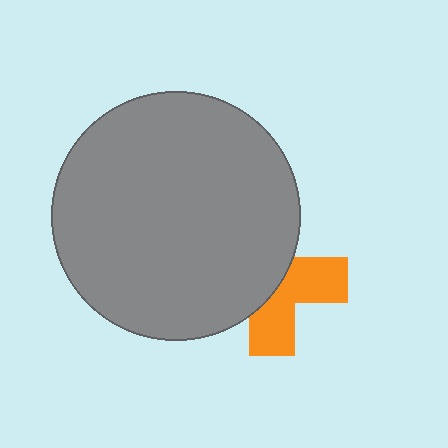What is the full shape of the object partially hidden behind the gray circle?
The partially hidden object is an orange cross.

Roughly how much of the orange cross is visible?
A small part of it is visible (roughly 45%).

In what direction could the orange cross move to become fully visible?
The orange cross could move right. That would shift it out from behind the gray circle entirely.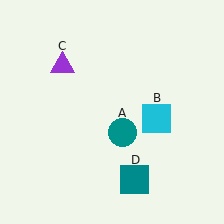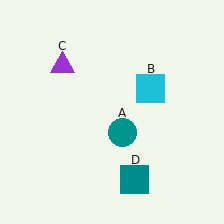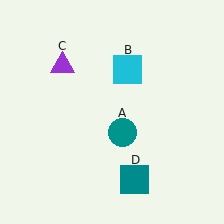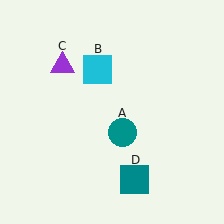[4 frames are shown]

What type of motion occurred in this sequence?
The cyan square (object B) rotated counterclockwise around the center of the scene.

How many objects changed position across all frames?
1 object changed position: cyan square (object B).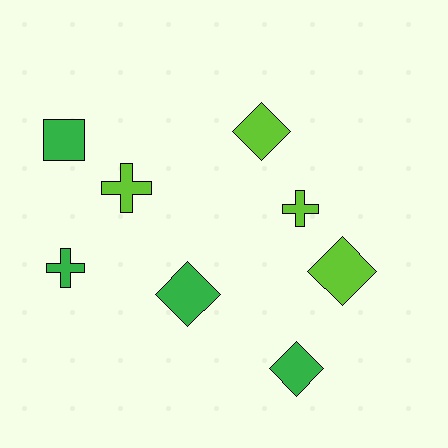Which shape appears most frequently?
Diamond, with 4 objects.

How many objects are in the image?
There are 8 objects.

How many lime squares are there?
There are no lime squares.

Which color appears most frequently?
Lime, with 4 objects.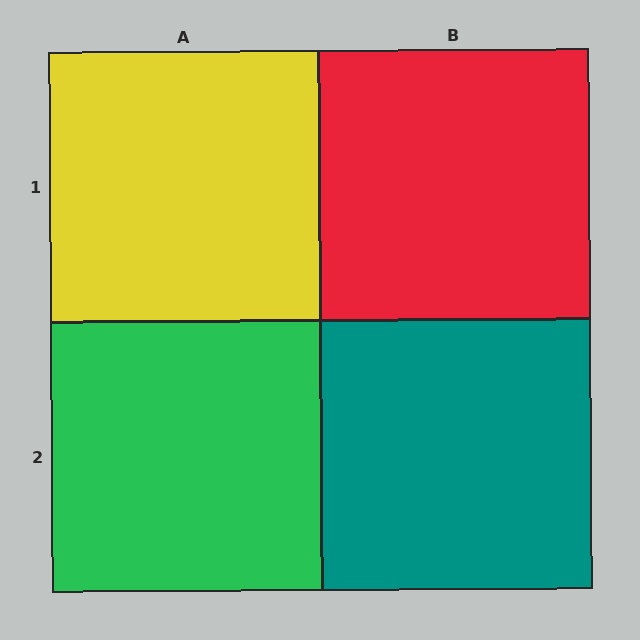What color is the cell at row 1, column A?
Yellow.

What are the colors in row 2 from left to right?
Green, teal.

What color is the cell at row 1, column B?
Red.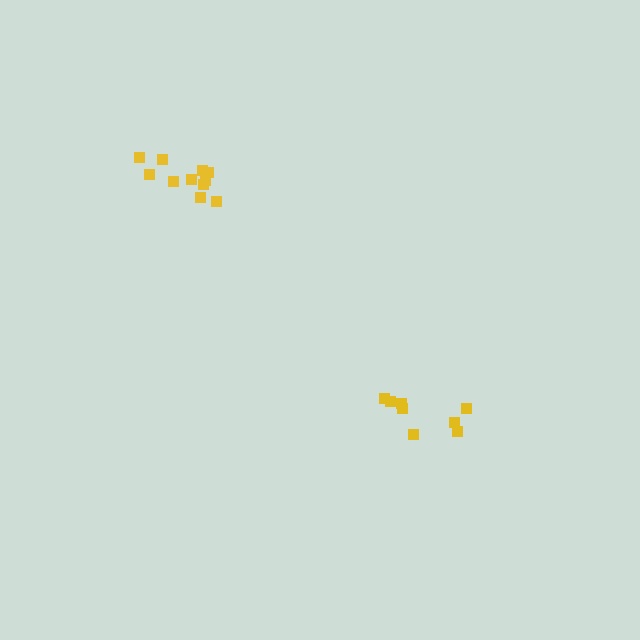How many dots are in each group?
Group 1: 11 dots, Group 2: 8 dots (19 total).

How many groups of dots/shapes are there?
There are 2 groups.